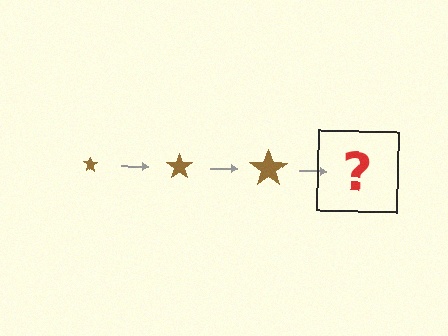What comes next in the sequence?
The next element should be a brown star, larger than the previous one.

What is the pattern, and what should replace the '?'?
The pattern is that the star gets progressively larger each step. The '?' should be a brown star, larger than the previous one.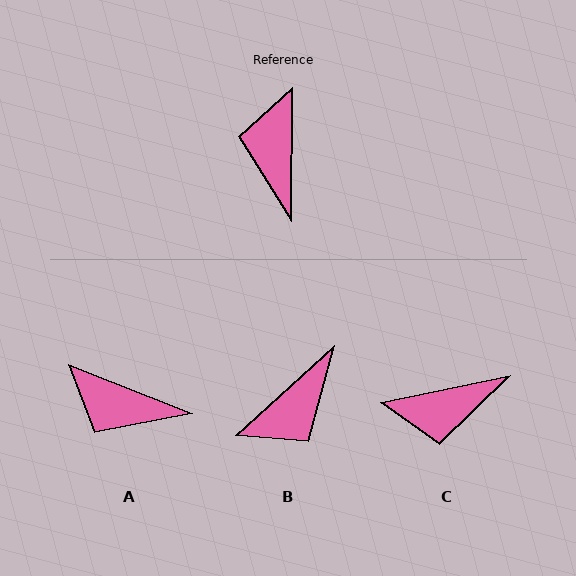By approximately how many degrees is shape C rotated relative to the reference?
Approximately 102 degrees counter-clockwise.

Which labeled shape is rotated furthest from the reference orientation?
B, about 133 degrees away.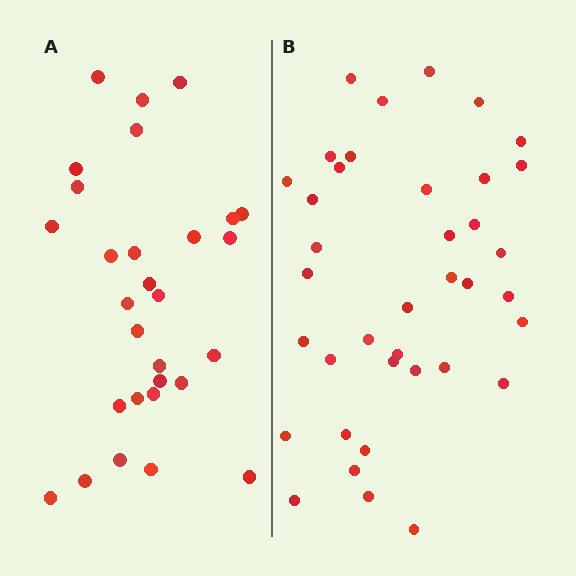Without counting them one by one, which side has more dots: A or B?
Region B (the right region) has more dots.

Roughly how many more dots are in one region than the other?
Region B has roughly 8 or so more dots than region A.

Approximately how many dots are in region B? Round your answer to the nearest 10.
About 40 dots. (The exact count is 38, which rounds to 40.)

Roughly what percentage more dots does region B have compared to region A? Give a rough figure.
About 30% more.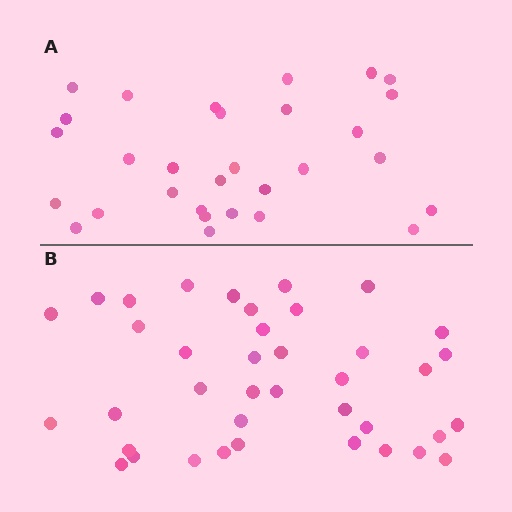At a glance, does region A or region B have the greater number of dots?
Region B (the bottom region) has more dots.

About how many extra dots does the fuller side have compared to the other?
Region B has roughly 8 or so more dots than region A.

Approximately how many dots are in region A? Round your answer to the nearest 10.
About 30 dots.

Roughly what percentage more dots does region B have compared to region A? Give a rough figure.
About 30% more.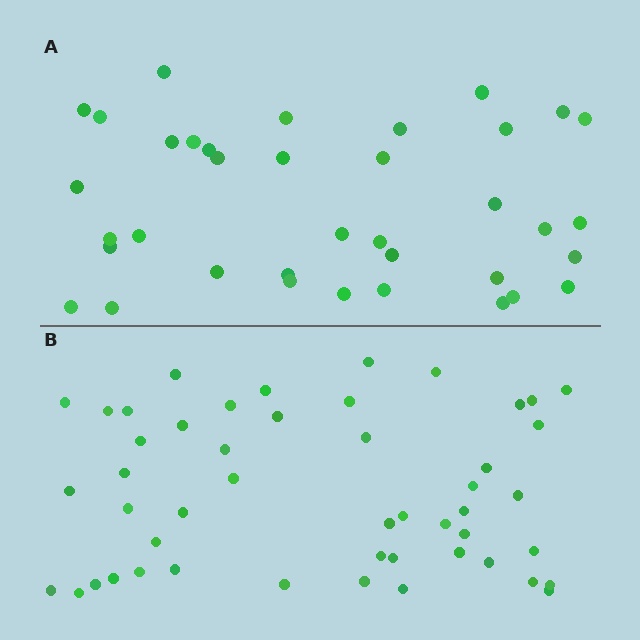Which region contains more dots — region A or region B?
Region B (the bottom region) has more dots.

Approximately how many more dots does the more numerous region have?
Region B has roughly 12 or so more dots than region A.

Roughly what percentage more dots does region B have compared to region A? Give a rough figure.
About 30% more.